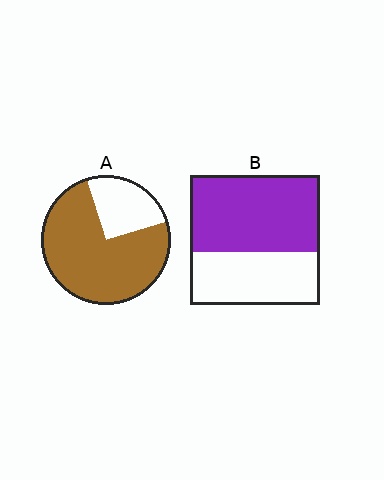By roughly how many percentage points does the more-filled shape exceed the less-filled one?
By roughly 15 percentage points (A over B).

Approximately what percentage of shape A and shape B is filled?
A is approximately 75% and B is approximately 60%.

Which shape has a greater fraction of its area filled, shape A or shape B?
Shape A.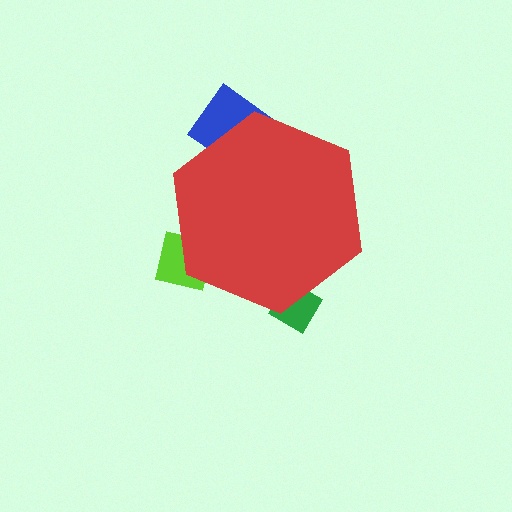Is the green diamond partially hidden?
Yes, the green diamond is partially hidden behind the red hexagon.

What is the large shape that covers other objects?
A red hexagon.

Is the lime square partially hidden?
Yes, the lime square is partially hidden behind the red hexagon.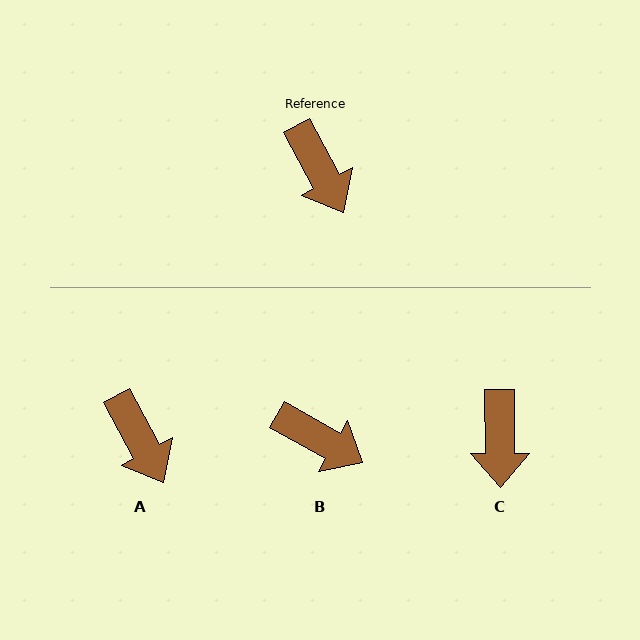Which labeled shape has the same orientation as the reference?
A.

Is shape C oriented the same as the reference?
No, it is off by about 28 degrees.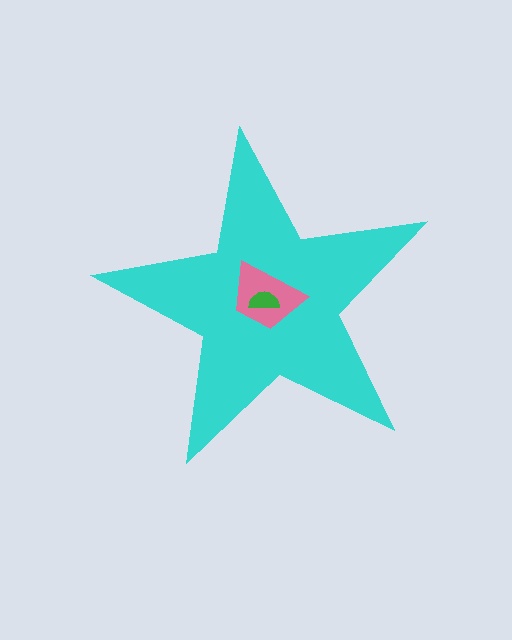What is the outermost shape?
The cyan star.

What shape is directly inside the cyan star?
The pink trapezoid.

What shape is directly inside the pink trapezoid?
The green semicircle.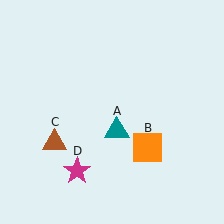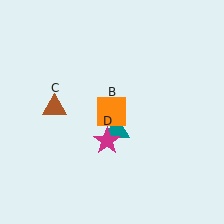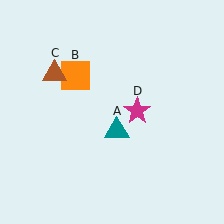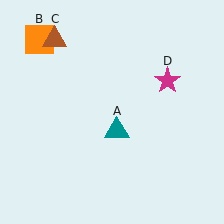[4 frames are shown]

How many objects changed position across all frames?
3 objects changed position: orange square (object B), brown triangle (object C), magenta star (object D).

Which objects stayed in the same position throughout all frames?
Teal triangle (object A) remained stationary.